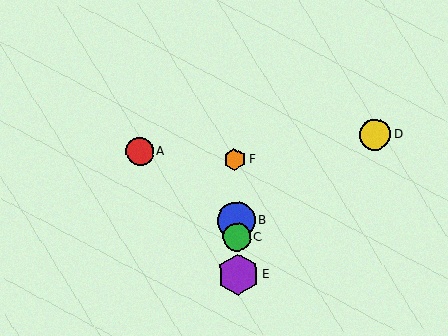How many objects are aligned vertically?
4 objects (B, C, E, F) are aligned vertically.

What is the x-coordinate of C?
Object C is at x≈237.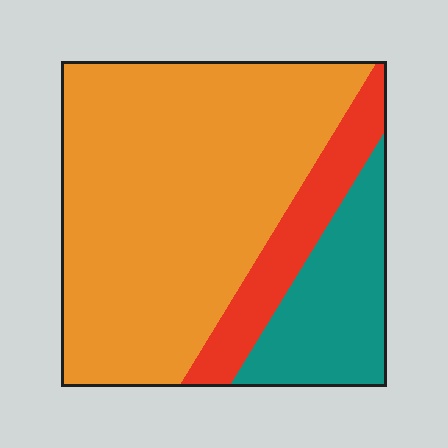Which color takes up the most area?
Orange, at roughly 65%.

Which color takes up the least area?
Red, at roughly 15%.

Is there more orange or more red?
Orange.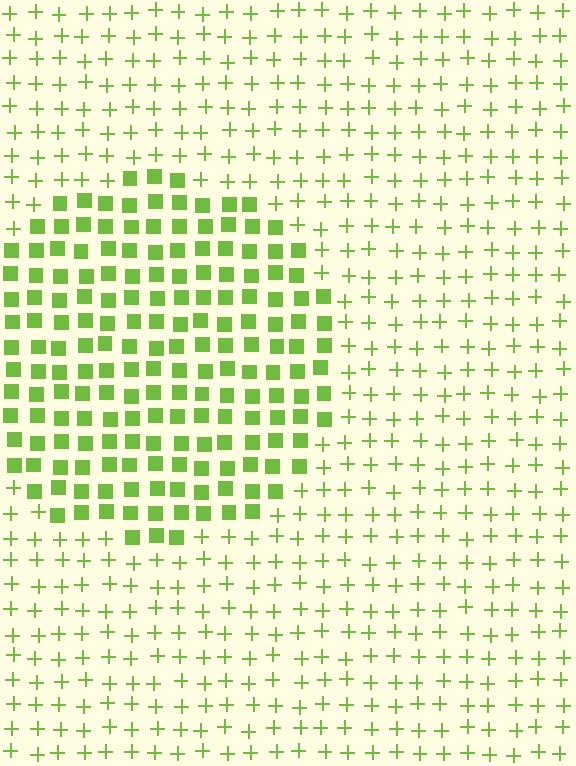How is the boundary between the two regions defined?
The boundary is defined by a change in element shape: squares inside vs. plus signs outside. All elements share the same color and spacing.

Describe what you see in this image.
The image is filled with small lime elements arranged in a uniform grid. A circle-shaped region contains squares, while the surrounding area contains plus signs. The boundary is defined purely by the change in element shape.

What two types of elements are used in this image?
The image uses squares inside the circle region and plus signs outside it.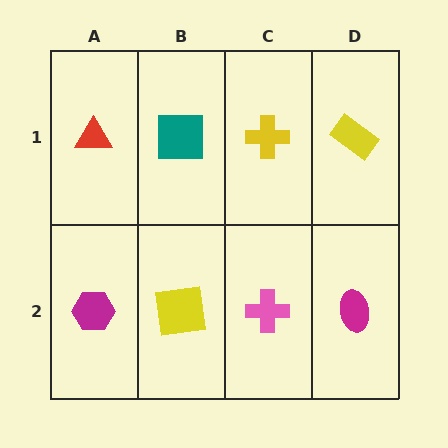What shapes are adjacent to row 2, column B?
A teal square (row 1, column B), a magenta hexagon (row 2, column A), a pink cross (row 2, column C).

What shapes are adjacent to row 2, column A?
A red triangle (row 1, column A), a yellow square (row 2, column B).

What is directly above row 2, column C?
A yellow cross.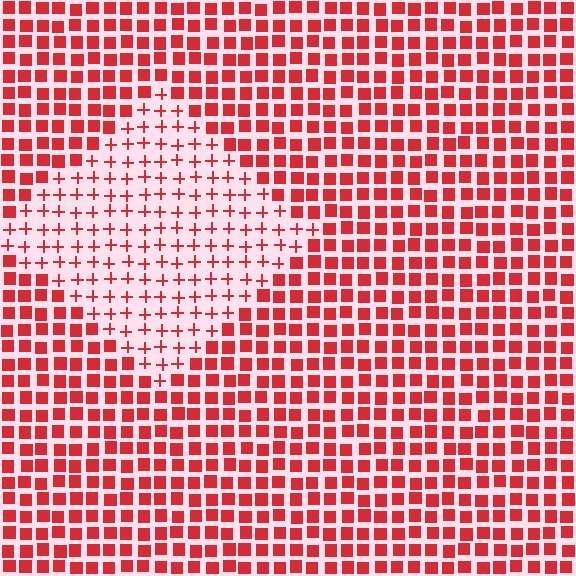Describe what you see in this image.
The image is filled with small red elements arranged in a uniform grid. A diamond-shaped region contains plus signs, while the surrounding area contains squares. The boundary is defined purely by the change in element shape.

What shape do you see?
I see a diamond.